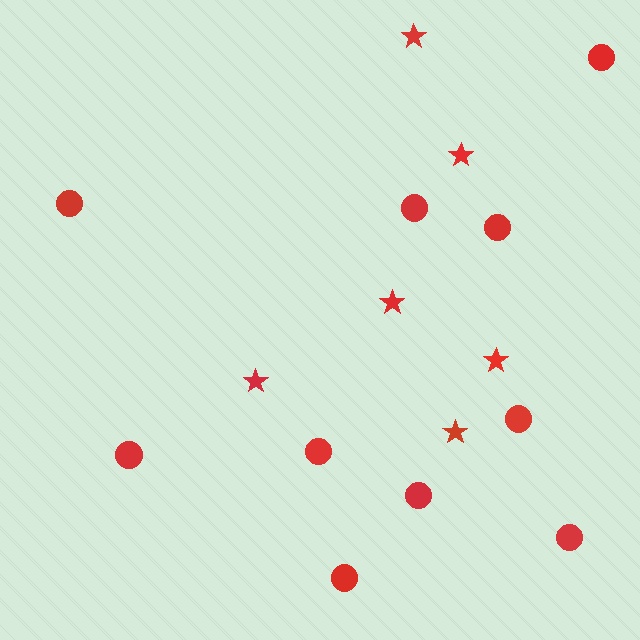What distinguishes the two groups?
There are 2 groups: one group of stars (6) and one group of circles (10).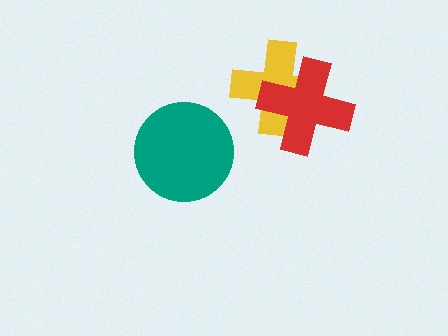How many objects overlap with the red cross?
1 object overlaps with the red cross.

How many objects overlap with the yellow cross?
1 object overlaps with the yellow cross.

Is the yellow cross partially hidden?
Yes, it is partially covered by another shape.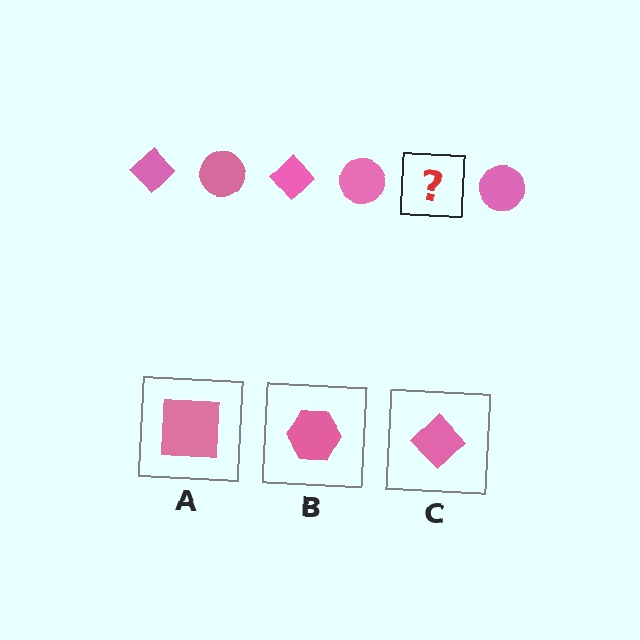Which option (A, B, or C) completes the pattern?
C.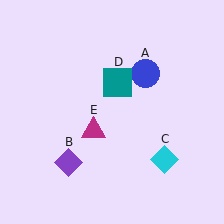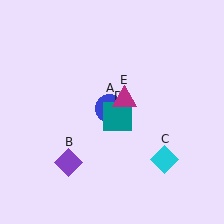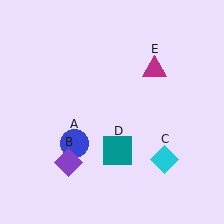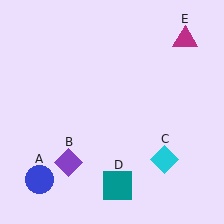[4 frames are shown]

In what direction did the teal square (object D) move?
The teal square (object D) moved down.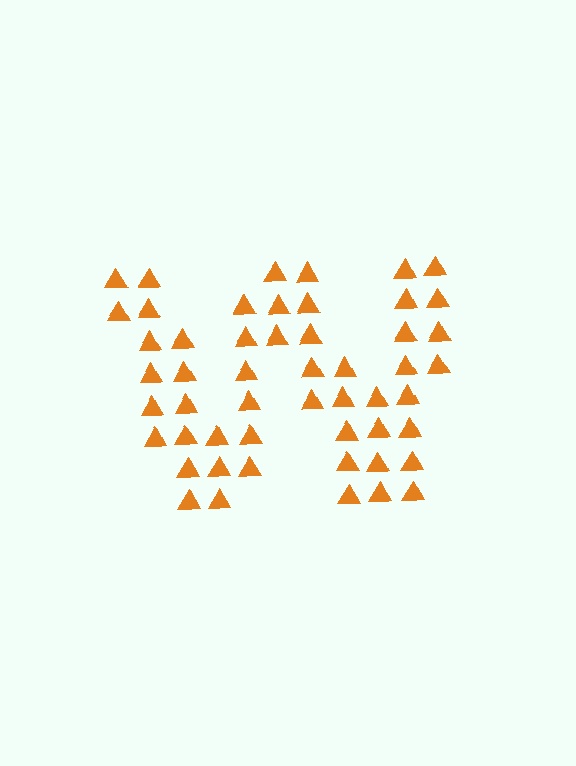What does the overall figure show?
The overall figure shows the letter W.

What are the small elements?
The small elements are triangles.